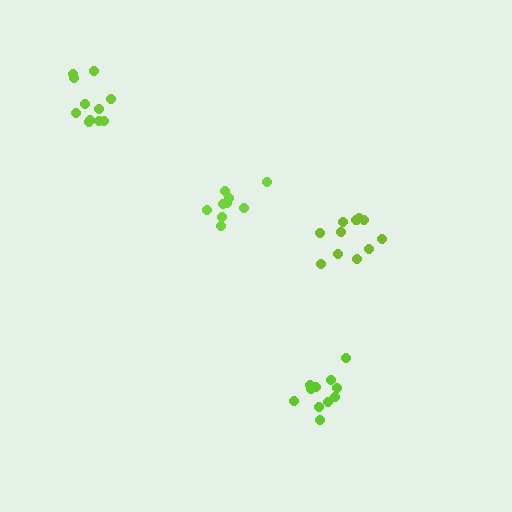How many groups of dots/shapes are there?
There are 4 groups.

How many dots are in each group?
Group 1: 10 dots, Group 2: 11 dots, Group 3: 11 dots, Group 4: 11 dots (43 total).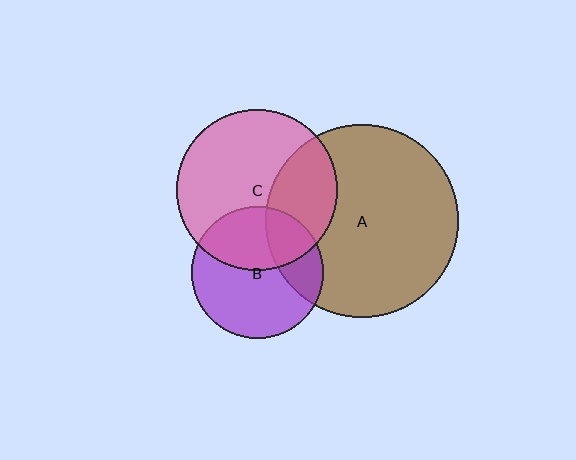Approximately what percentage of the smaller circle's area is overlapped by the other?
Approximately 25%.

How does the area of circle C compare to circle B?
Approximately 1.5 times.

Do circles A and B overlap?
Yes.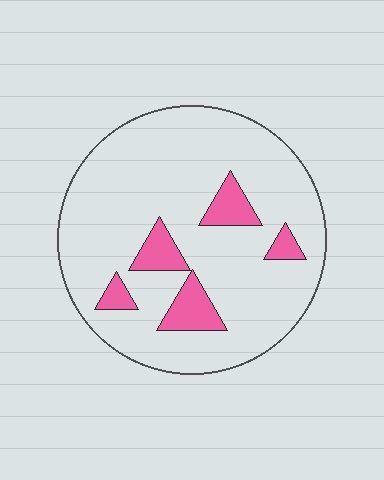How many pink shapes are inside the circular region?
5.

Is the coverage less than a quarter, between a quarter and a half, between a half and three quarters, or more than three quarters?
Less than a quarter.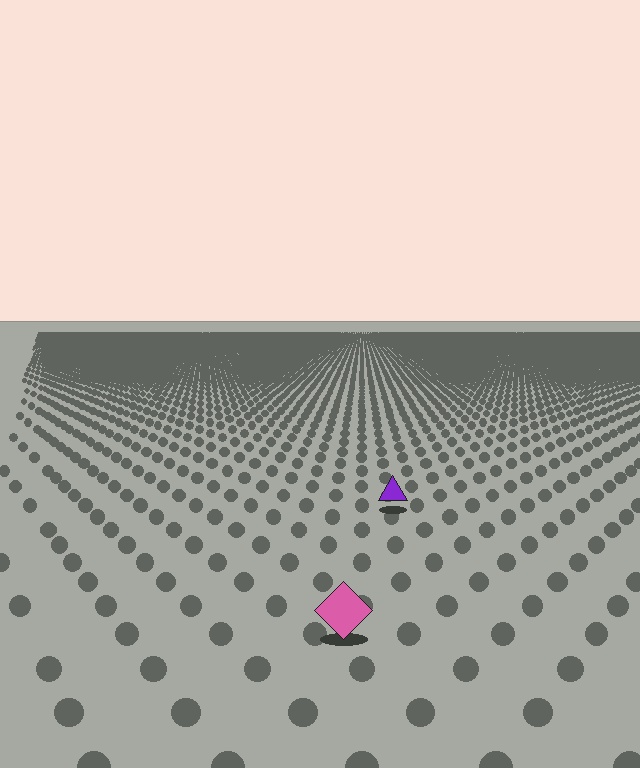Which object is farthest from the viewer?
The purple triangle is farthest from the viewer. It appears smaller and the ground texture around it is denser.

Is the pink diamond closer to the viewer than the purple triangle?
Yes. The pink diamond is closer — you can tell from the texture gradient: the ground texture is coarser near it.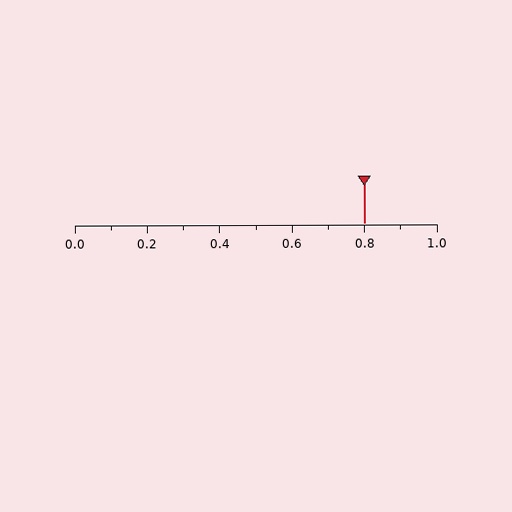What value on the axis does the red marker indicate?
The marker indicates approximately 0.8.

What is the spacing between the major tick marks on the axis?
The major ticks are spaced 0.2 apart.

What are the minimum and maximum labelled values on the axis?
The axis runs from 0.0 to 1.0.